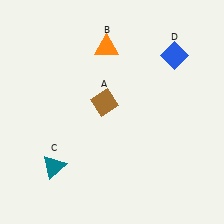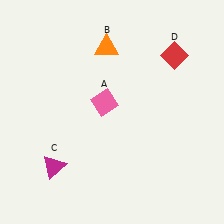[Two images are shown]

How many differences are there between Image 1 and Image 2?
There are 3 differences between the two images.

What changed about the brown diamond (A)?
In Image 1, A is brown. In Image 2, it changed to pink.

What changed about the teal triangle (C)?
In Image 1, C is teal. In Image 2, it changed to magenta.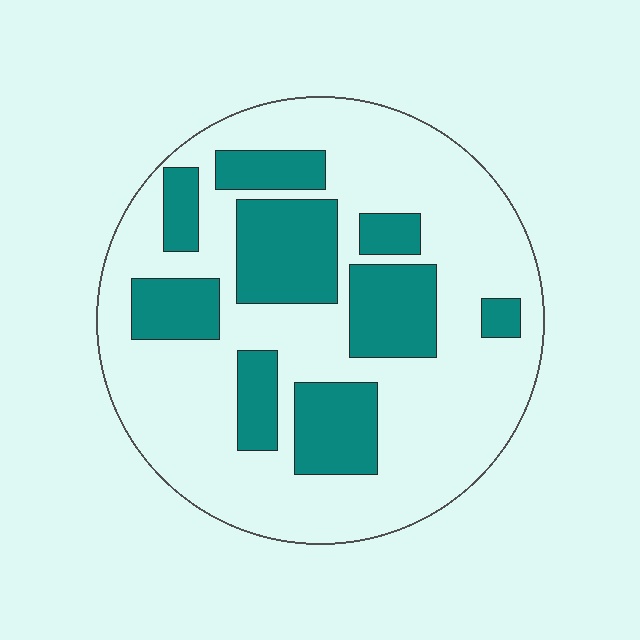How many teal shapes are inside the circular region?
9.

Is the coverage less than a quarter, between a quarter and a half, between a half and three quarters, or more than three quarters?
Between a quarter and a half.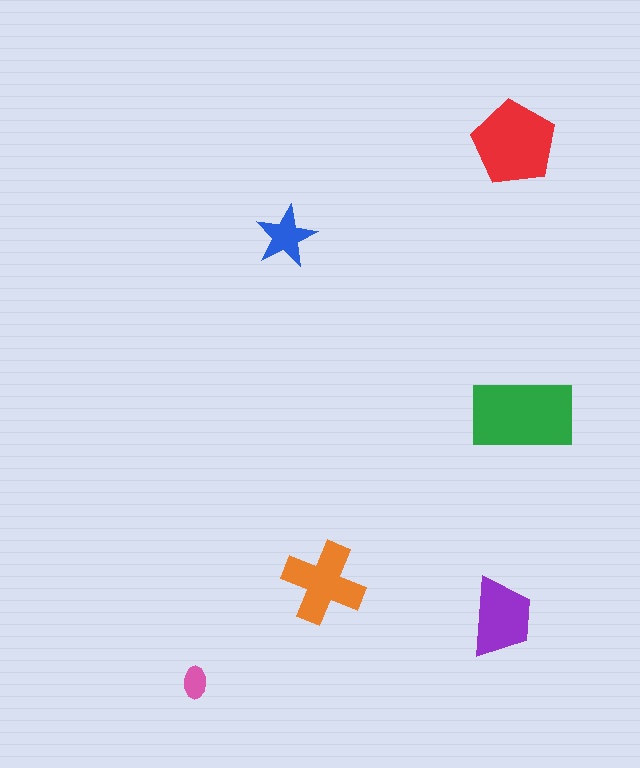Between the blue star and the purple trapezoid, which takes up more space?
The purple trapezoid.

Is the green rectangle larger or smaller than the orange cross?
Larger.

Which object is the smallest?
The pink ellipse.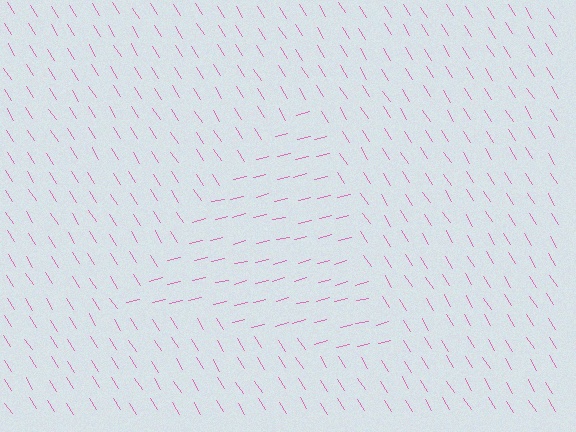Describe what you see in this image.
The image is filled with small pink line segments. A triangle region in the image has lines oriented differently from the surrounding lines, creating a visible texture boundary.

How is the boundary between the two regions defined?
The boundary is defined purely by a change in line orientation (approximately 72 degrees difference). All lines are the same color and thickness.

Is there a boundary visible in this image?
Yes, there is a texture boundary formed by a change in line orientation.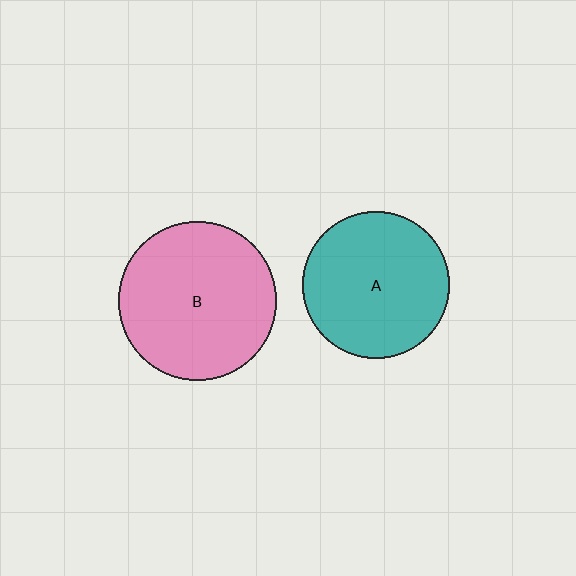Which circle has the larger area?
Circle B (pink).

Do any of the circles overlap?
No, none of the circles overlap.